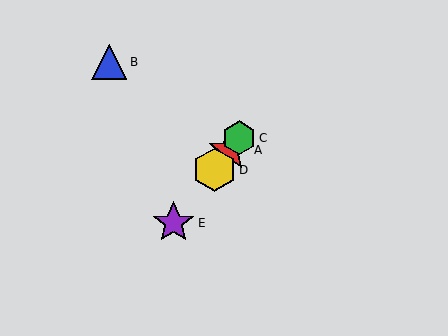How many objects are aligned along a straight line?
4 objects (A, C, D, E) are aligned along a straight line.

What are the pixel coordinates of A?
Object A is at (229, 150).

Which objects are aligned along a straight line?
Objects A, C, D, E are aligned along a straight line.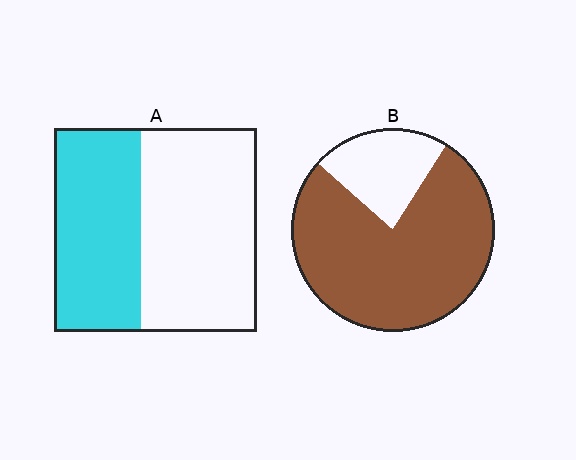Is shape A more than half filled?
No.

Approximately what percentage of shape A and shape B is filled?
A is approximately 45% and B is approximately 80%.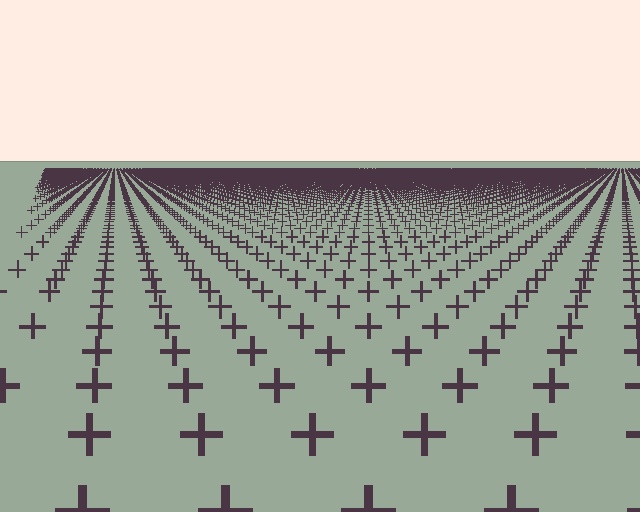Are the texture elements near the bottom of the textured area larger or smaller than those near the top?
Larger. Near the bottom, elements are closer to the viewer and appear at a bigger on-screen size.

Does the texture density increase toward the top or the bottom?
Density increases toward the top.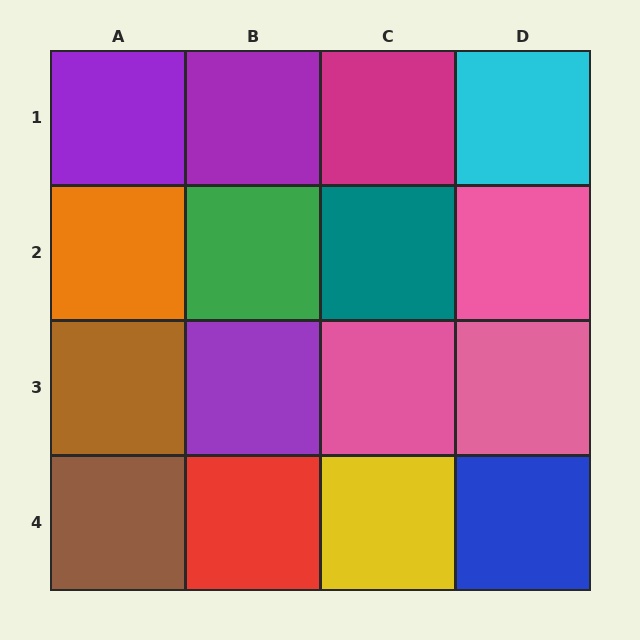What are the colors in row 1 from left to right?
Purple, purple, magenta, cyan.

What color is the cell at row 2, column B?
Green.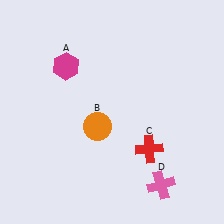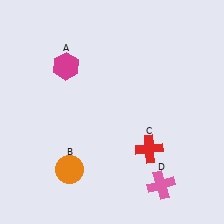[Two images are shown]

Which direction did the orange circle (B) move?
The orange circle (B) moved down.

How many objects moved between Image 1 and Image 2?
1 object moved between the two images.